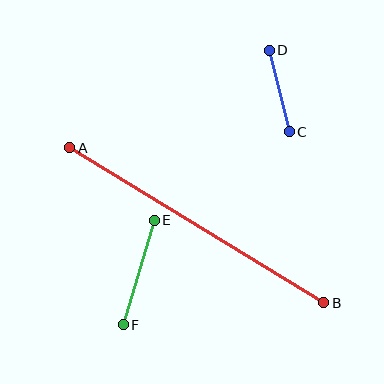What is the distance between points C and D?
The distance is approximately 84 pixels.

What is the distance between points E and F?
The distance is approximately 109 pixels.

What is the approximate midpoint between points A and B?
The midpoint is at approximately (197, 225) pixels.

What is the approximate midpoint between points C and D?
The midpoint is at approximately (279, 91) pixels.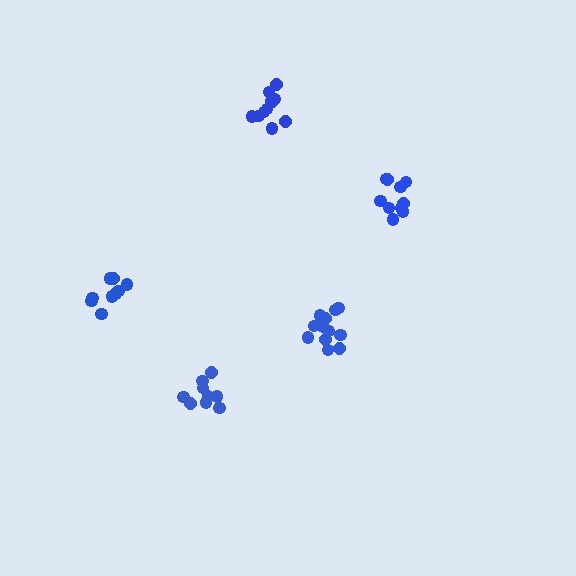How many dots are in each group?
Group 1: 11 dots, Group 2: 9 dots, Group 3: 12 dots, Group 4: 9 dots, Group 5: 10 dots (51 total).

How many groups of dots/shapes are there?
There are 5 groups.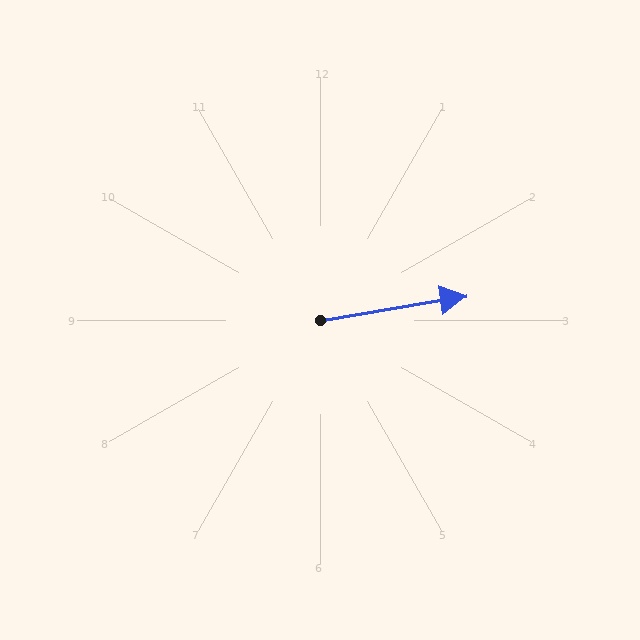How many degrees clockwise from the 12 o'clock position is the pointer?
Approximately 81 degrees.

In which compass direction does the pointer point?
East.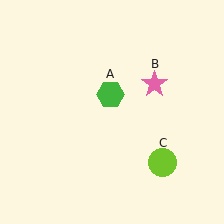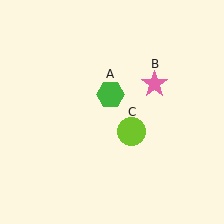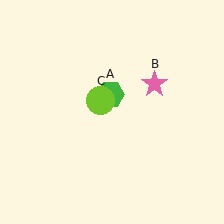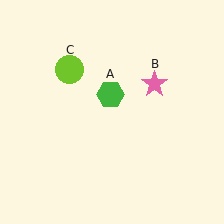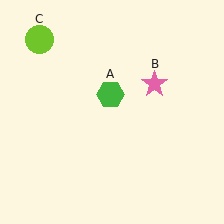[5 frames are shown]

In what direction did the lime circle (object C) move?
The lime circle (object C) moved up and to the left.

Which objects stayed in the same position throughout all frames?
Green hexagon (object A) and pink star (object B) remained stationary.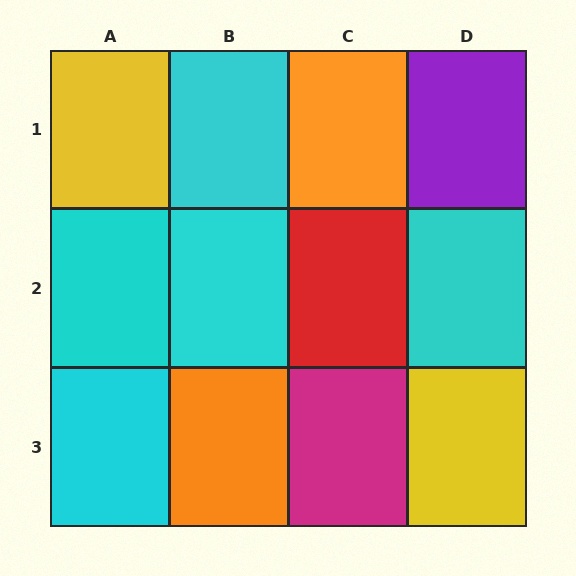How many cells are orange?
2 cells are orange.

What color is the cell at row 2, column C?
Red.